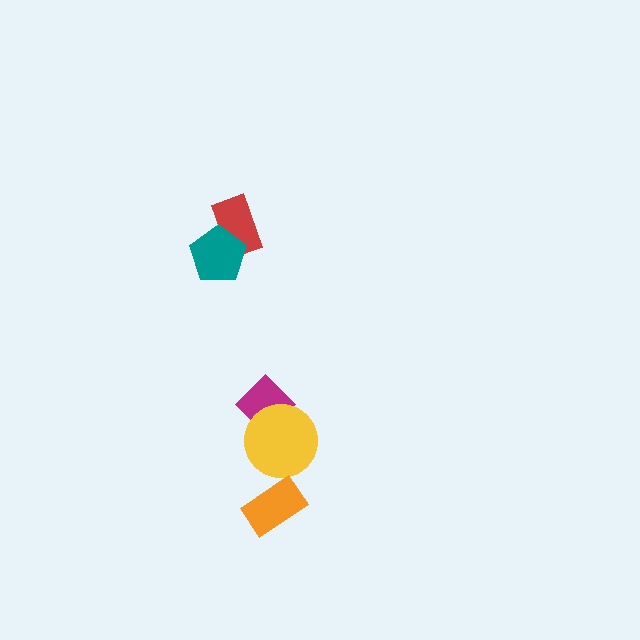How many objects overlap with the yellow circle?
1 object overlaps with the yellow circle.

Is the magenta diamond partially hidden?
Yes, it is partially covered by another shape.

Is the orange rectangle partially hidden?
No, no other shape covers it.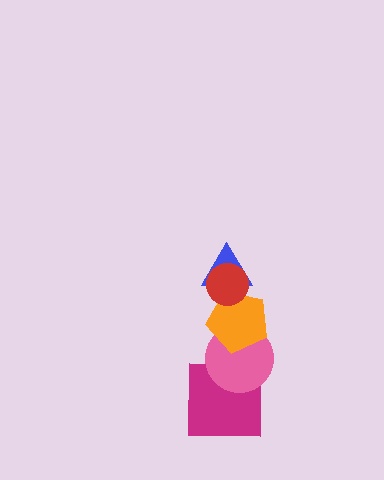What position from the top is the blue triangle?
The blue triangle is 2nd from the top.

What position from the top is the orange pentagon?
The orange pentagon is 3rd from the top.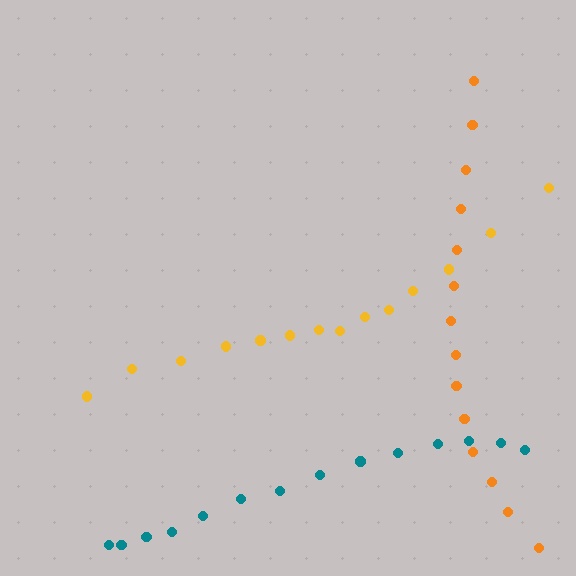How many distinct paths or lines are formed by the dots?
There are 3 distinct paths.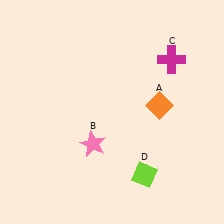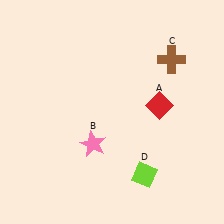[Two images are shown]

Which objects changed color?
A changed from orange to red. C changed from magenta to brown.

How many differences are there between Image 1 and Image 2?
There are 2 differences between the two images.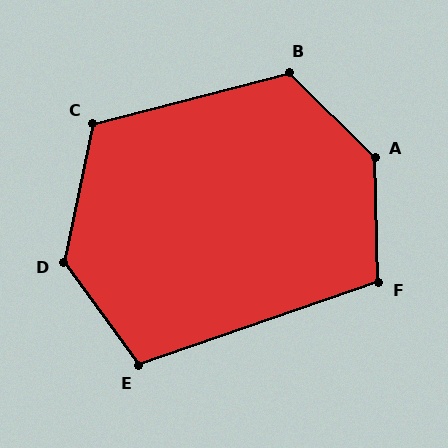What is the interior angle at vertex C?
Approximately 117 degrees (obtuse).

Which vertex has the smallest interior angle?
E, at approximately 107 degrees.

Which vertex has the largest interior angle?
A, at approximately 136 degrees.